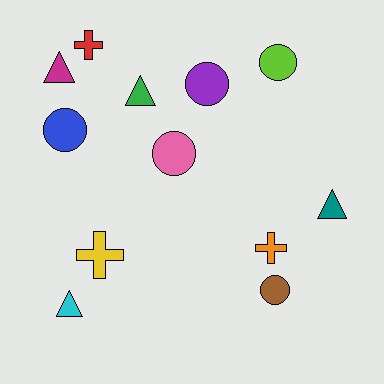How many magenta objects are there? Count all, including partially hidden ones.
There is 1 magenta object.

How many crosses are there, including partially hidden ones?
There are 3 crosses.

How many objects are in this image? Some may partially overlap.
There are 12 objects.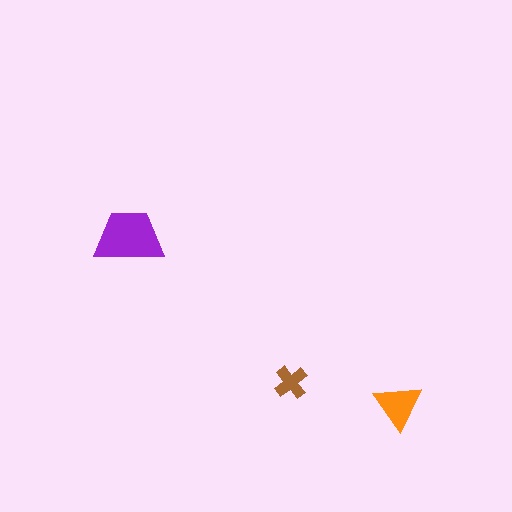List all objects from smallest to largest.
The brown cross, the orange triangle, the purple trapezoid.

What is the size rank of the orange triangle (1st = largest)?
2nd.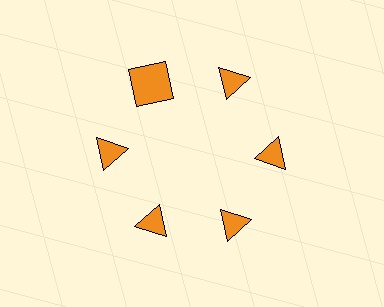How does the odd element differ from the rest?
It has a different shape: square instead of triangle.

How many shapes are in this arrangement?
There are 6 shapes arranged in a ring pattern.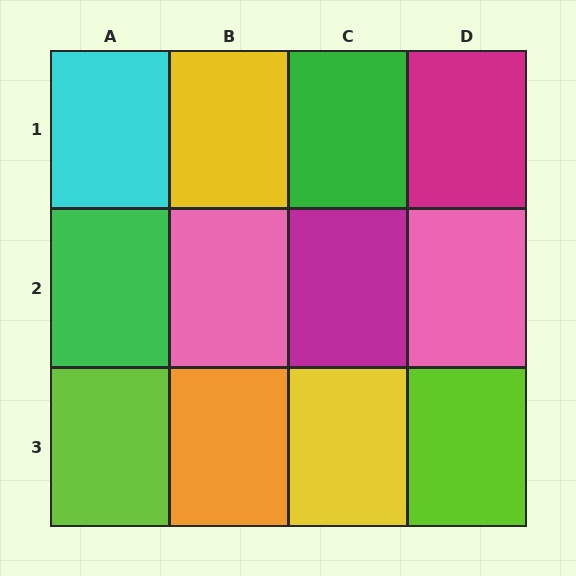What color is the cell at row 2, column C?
Magenta.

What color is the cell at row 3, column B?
Orange.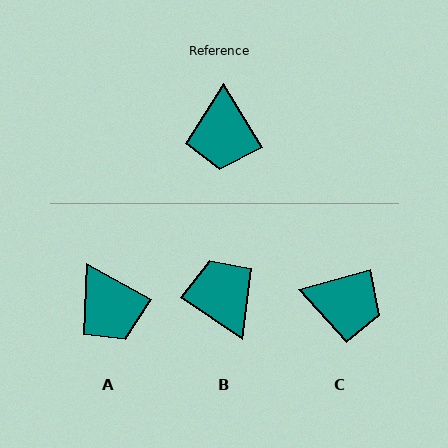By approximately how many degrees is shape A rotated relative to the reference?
Approximately 30 degrees counter-clockwise.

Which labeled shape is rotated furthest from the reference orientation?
B, about 155 degrees away.